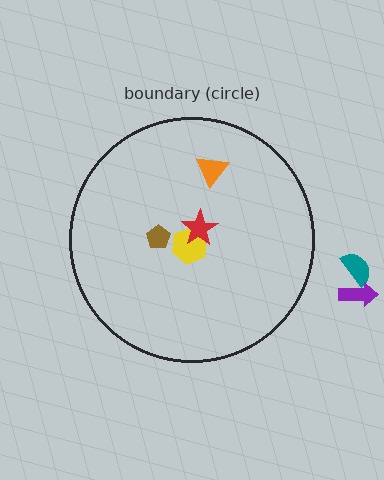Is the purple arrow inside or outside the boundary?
Outside.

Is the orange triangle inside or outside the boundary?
Inside.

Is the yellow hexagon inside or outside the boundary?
Inside.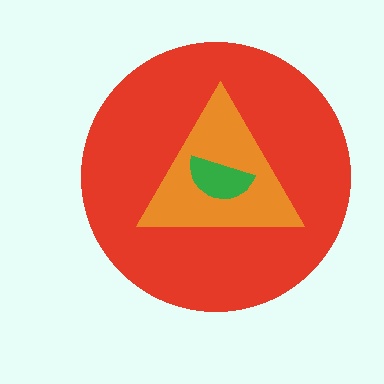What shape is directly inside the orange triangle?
The green semicircle.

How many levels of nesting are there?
3.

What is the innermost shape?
The green semicircle.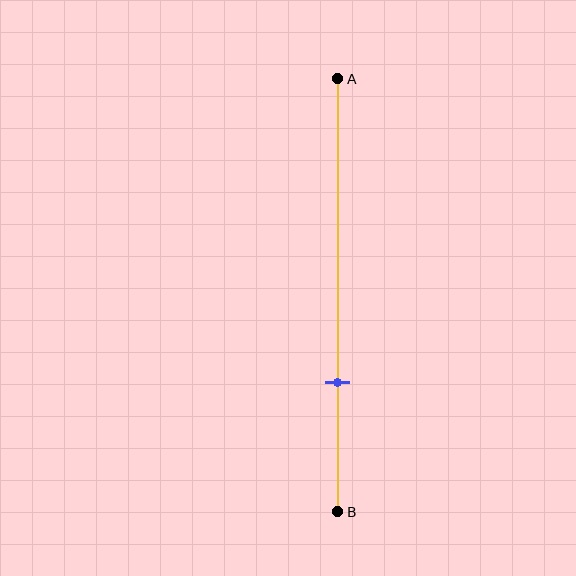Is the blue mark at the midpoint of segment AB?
No, the mark is at about 70% from A, not at the 50% midpoint.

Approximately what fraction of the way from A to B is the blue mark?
The blue mark is approximately 70% of the way from A to B.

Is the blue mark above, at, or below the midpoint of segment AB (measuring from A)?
The blue mark is below the midpoint of segment AB.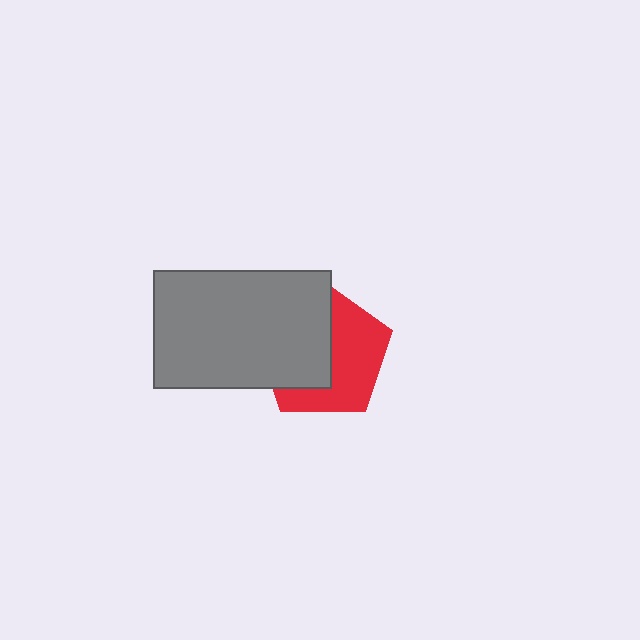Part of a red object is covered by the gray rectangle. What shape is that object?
It is a pentagon.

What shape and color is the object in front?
The object in front is a gray rectangle.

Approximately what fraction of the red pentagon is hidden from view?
Roughly 49% of the red pentagon is hidden behind the gray rectangle.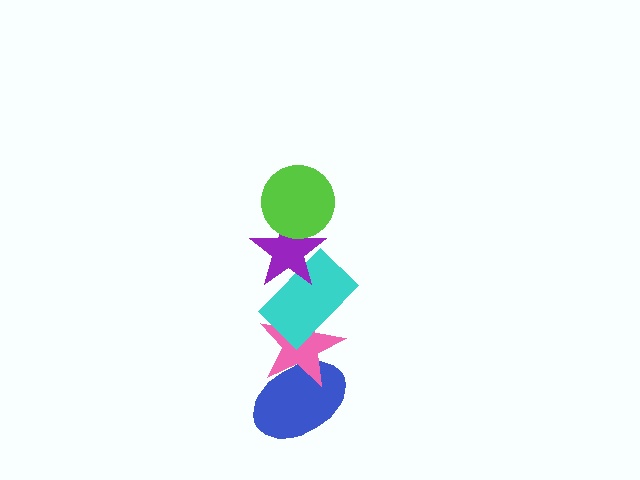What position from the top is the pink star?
The pink star is 4th from the top.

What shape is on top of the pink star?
The cyan rectangle is on top of the pink star.